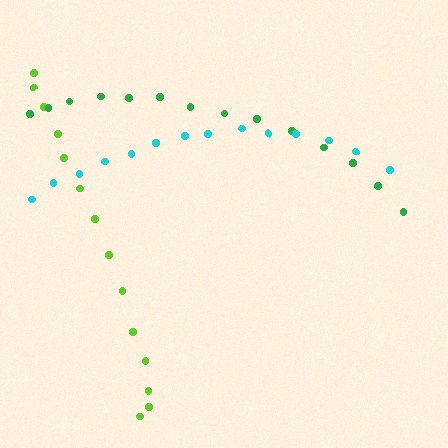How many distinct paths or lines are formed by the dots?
There are 3 distinct paths.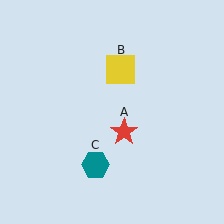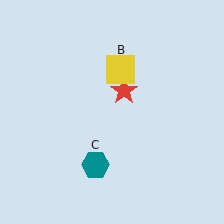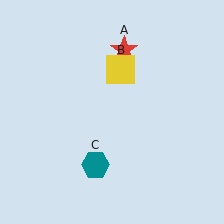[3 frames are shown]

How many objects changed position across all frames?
1 object changed position: red star (object A).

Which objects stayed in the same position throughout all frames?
Yellow square (object B) and teal hexagon (object C) remained stationary.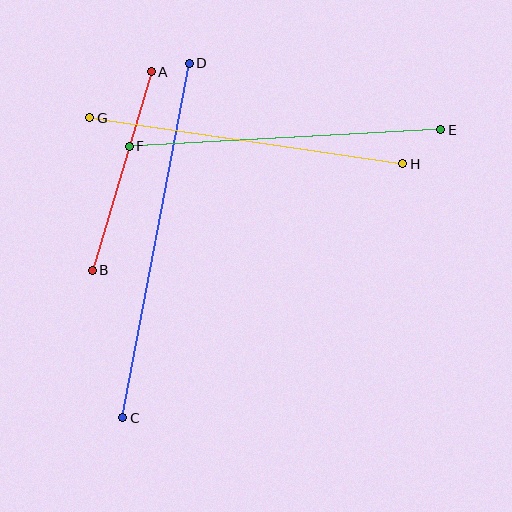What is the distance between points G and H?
The distance is approximately 317 pixels.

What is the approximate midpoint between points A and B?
The midpoint is at approximately (122, 171) pixels.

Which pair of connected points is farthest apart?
Points C and D are farthest apart.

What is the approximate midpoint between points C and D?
The midpoint is at approximately (156, 241) pixels.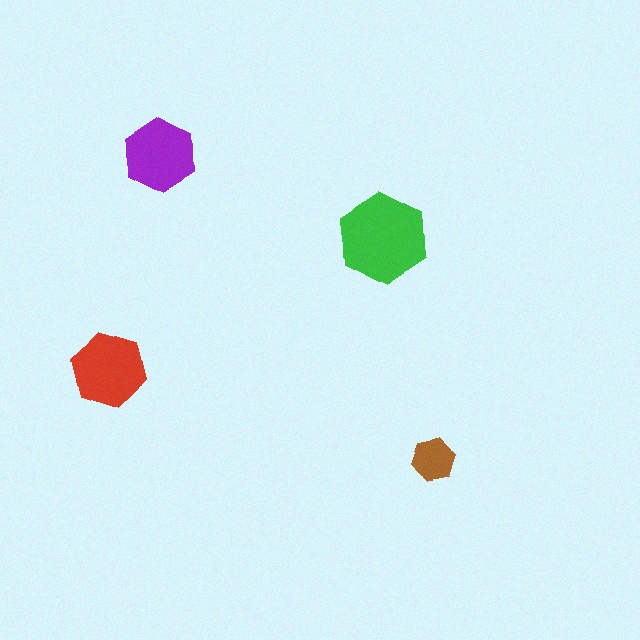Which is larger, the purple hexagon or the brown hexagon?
The purple one.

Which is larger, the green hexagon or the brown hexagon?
The green one.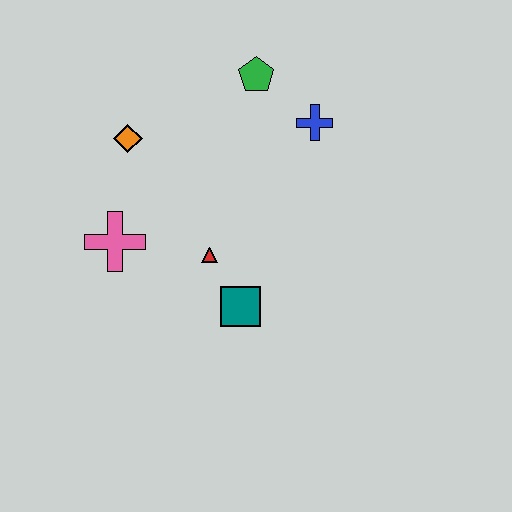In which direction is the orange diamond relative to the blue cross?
The orange diamond is to the left of the blue cross.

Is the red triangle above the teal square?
Yes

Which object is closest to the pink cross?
The red triangle is closest to the pink cross.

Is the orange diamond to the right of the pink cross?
Yes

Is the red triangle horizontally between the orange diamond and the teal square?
Yes